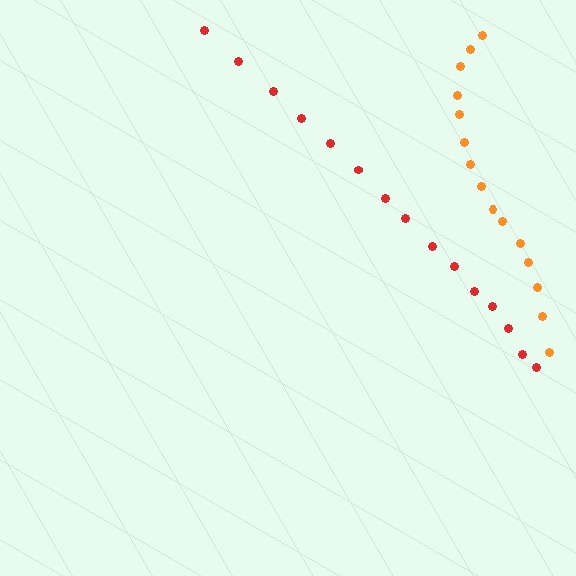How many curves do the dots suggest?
There are 2 distinct paths.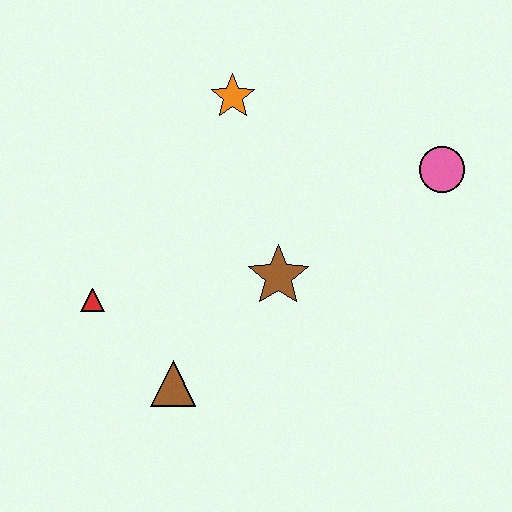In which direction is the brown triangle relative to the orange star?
The brown triangle is below the orange star.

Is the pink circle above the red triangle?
Yes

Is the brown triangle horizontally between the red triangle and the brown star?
Yes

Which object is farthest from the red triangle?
The pink circle is farthest from the red triangle.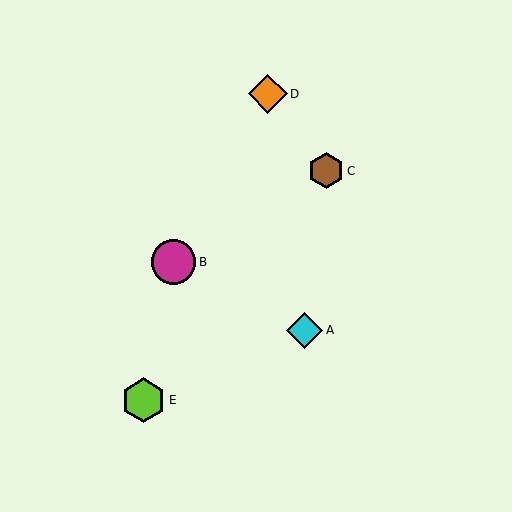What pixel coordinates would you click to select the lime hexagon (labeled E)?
Click at (143, 400) to select the lime hexagon E.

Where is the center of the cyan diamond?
The center of the cyan diamond is at (305, 330).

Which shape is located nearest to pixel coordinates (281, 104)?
The orange diamond (labeled D) at (268, 94) is nearest to that location.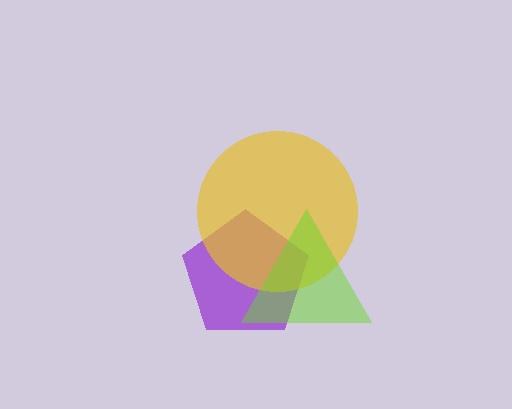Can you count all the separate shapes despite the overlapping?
Yes, there are 3 separate shapes.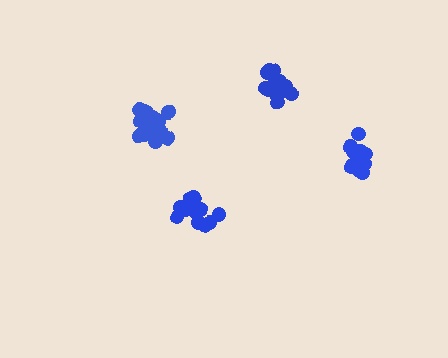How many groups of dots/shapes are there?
There are 4 groups.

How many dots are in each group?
Group 1: 14 dots, Group 2: 18 dots, Group 3: 15 dots, Group 4: 15 dots (62 total).